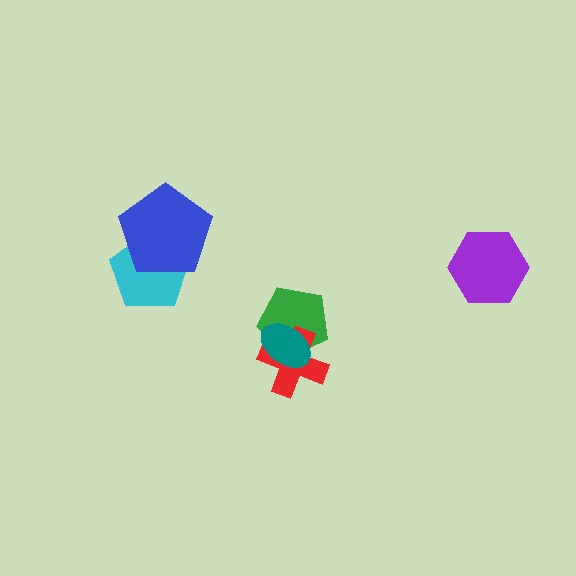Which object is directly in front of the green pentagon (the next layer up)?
The red cross is directly in front of the green pentagon.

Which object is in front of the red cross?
The teal ellipse is in front of the red cross.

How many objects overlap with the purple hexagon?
0 objects overlap with the purple hexagon.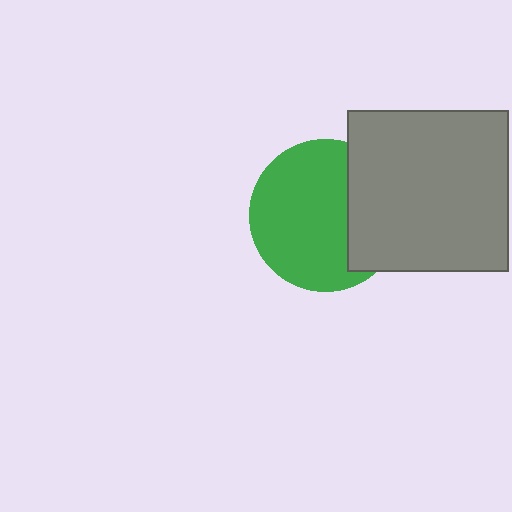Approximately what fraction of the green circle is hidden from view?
Roughly 30% of the green circle is hidden behind the gray square.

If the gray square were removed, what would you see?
You would see the complete green circle.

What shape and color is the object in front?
The object in front is a gray square.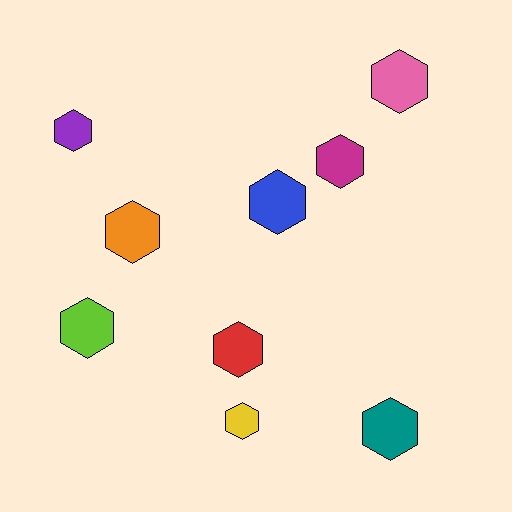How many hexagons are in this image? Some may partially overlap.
There are 9 hexagons.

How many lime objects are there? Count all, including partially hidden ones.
There is 1 lime object.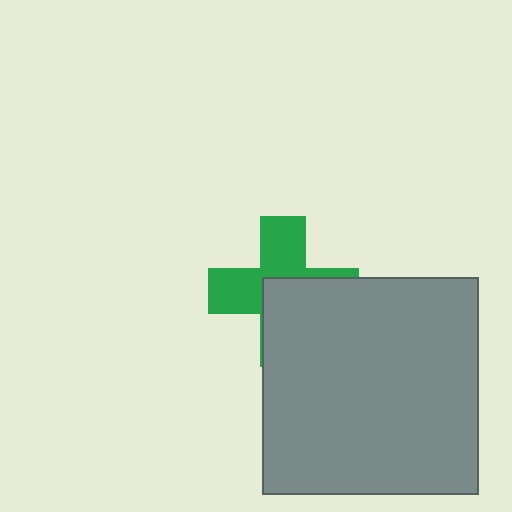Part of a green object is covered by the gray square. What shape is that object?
It is a cross.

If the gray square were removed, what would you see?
You would see the complete green cross.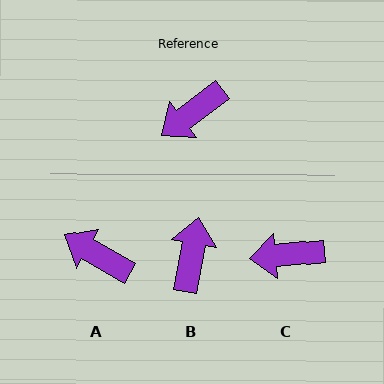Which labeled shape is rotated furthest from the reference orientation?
B, about 137 degrees away.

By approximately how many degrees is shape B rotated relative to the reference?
Approximately 137 degrees clockwise.